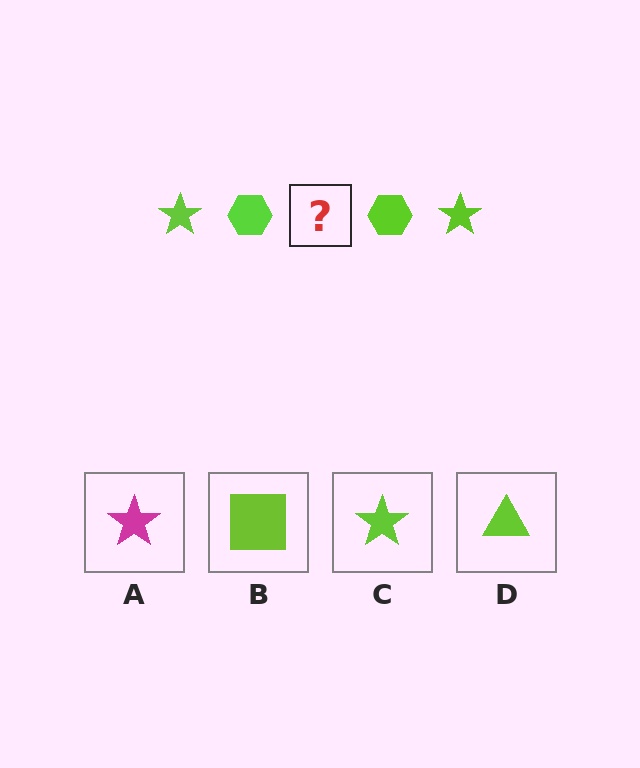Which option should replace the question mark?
Option C.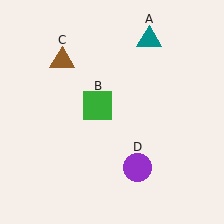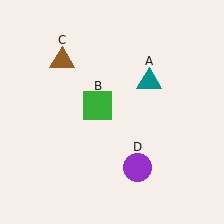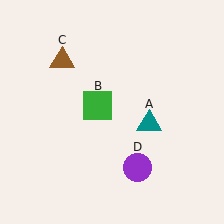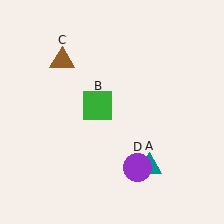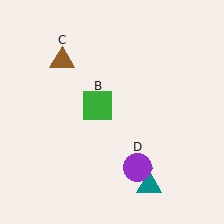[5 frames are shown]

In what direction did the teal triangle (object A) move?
The teal triangle (object A) moved down.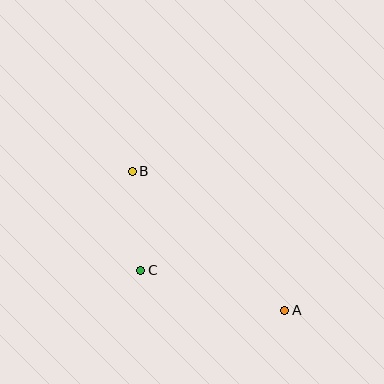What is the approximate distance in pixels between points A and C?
The distance between A and C is approximately 149 pixels.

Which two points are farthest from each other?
Points A and B are farthest from each other.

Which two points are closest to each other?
Points B and C are closest to each other.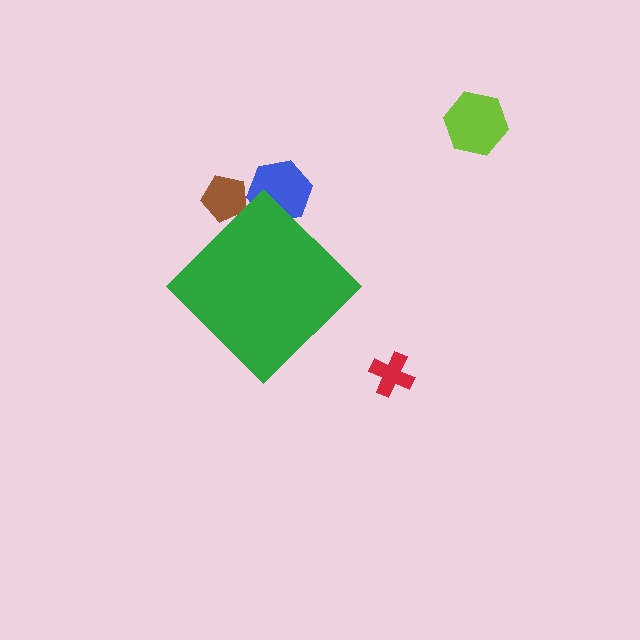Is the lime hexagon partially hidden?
No, the lime hexagon is fully visible.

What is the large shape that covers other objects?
A green diamond.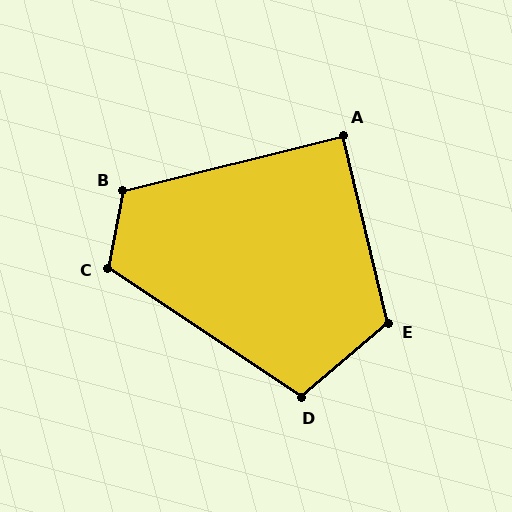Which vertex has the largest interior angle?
E, at approximately 117 degrees.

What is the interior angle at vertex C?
Approximately 113 degrees (obtuse).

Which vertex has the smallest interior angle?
A, at approximately 90 degrees.